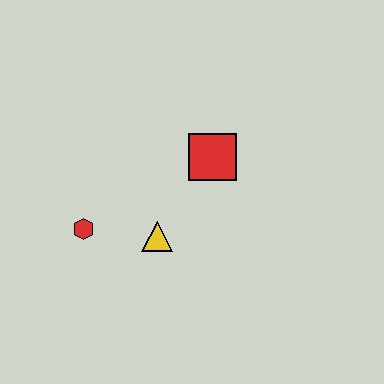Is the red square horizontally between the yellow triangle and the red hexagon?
No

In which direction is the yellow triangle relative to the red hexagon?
The yellow triangle is to the right of the red hexagon.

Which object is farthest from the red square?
The red hexagon is farthest from the red square.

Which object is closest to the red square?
The yellow triangle is closest to the red square.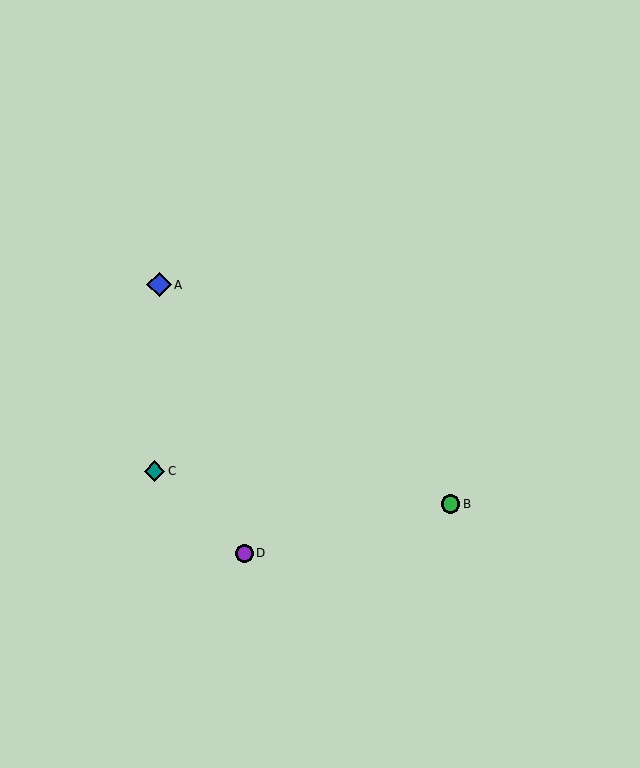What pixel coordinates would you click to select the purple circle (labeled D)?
Click at (244, 553) to select the purple circle D.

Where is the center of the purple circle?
The center of the purple circle is at (244, 553).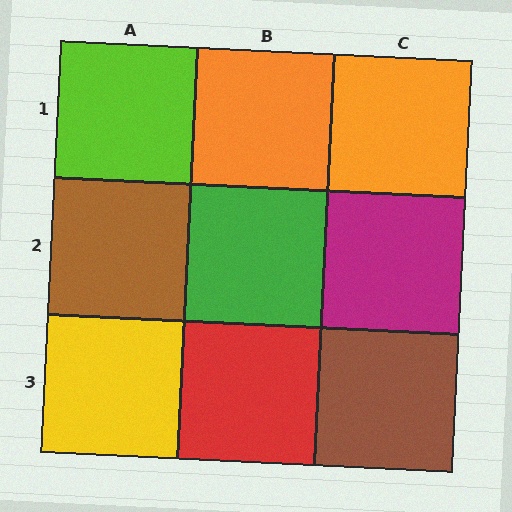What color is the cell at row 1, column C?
Orange.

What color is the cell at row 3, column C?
Brown.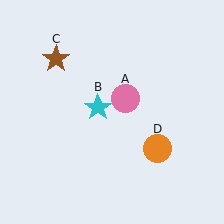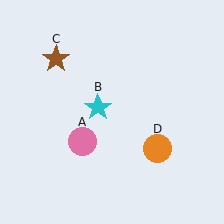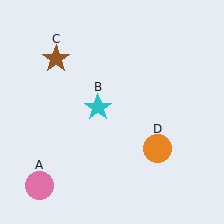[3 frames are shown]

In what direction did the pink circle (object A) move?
The pink circle (object A) moved down and to the left.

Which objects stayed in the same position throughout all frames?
Cyan star (object B) and brown star (object C) and orange circle (object D) remained stationary.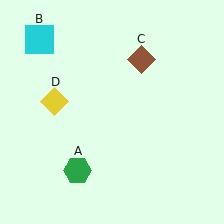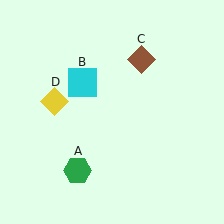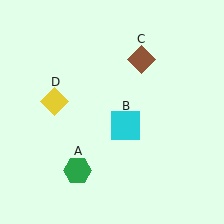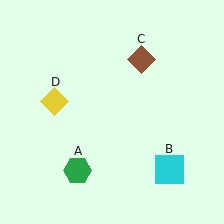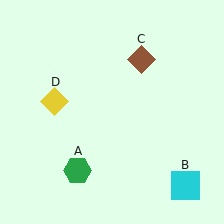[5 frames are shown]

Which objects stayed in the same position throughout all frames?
Green hexagon (object A) and brown diamond (object C) and yellow diamond (object D) remained stationary.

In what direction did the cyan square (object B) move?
The cyan square (object B) moved down and to the right.